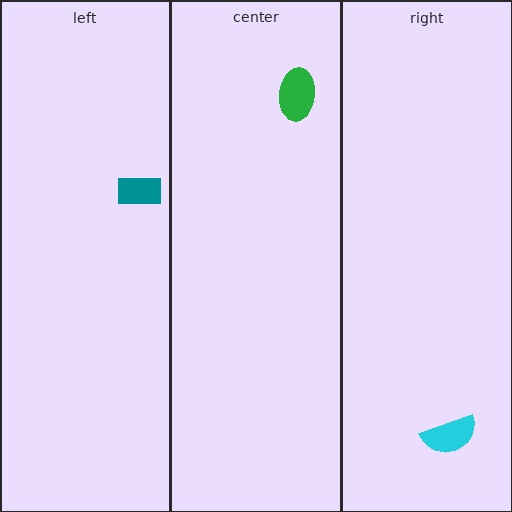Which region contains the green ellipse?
The center region.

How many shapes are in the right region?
1.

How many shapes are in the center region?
1.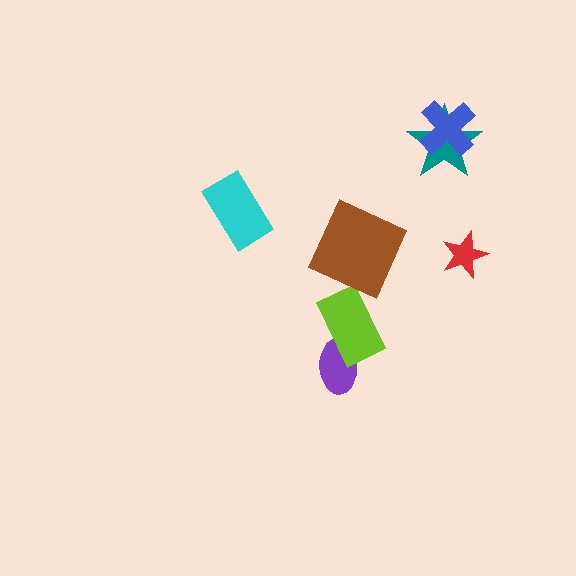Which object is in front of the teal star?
The blue cross is in front of the teal star.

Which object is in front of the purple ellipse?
The lime rectangle is in front of the purple ellipse.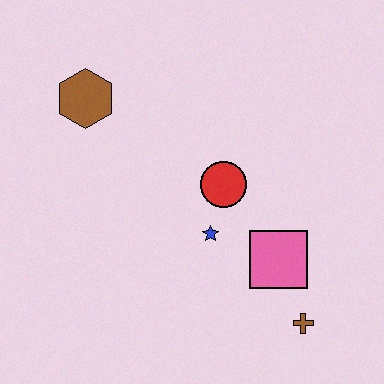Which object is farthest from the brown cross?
The brown hexagon is farthest from the brown cross.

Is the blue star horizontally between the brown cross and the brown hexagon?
Yes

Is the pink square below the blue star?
Yes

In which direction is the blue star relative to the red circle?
The blue star is below the red circle.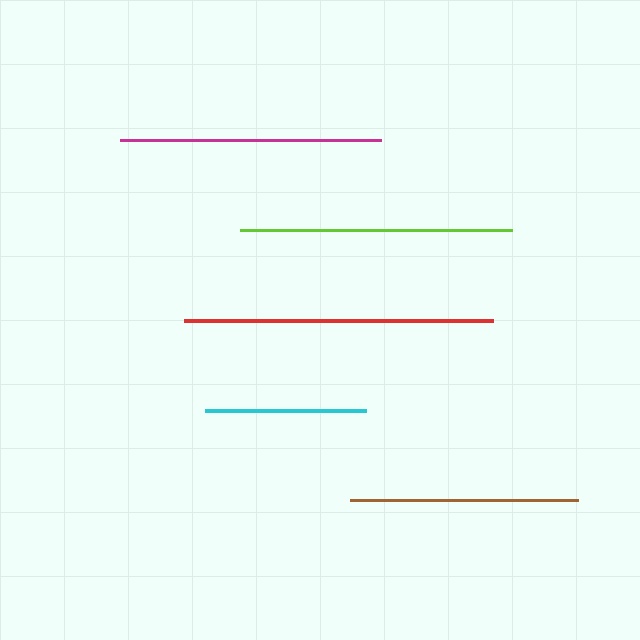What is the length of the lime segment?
The lime segment is approximately 271 pixels long.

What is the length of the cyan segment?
The cyan segment is approximately 161 pixels long.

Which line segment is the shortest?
The cyan line is the shortest at approximately 161 pixels.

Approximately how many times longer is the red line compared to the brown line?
The red line is approximately 1.4 times the length of the brown line.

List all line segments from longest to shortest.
From longest to shortest: red, lime, magenta, brown, cyan.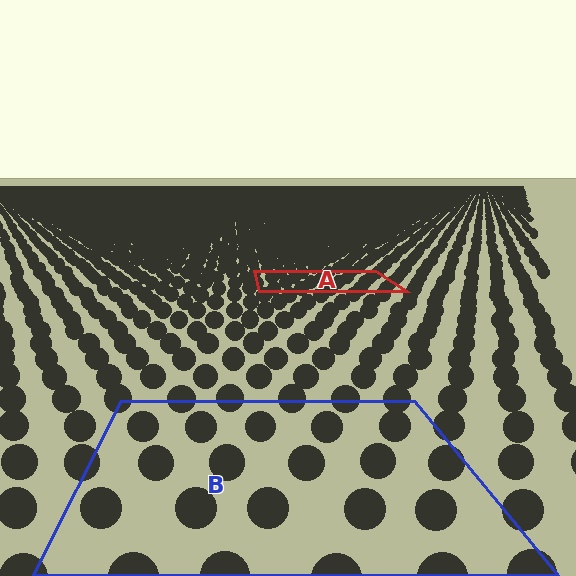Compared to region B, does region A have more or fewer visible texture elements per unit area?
Region A has more texture elements per unit area — they are packed more densely because it is farther away.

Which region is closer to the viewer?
Region B is closer. The texture elements there are larger and more spread out.